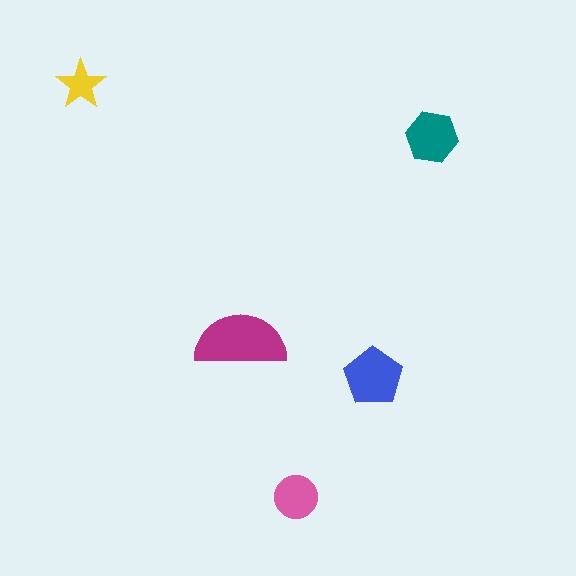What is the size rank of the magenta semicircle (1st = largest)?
1st.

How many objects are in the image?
There are 5 objects in the image.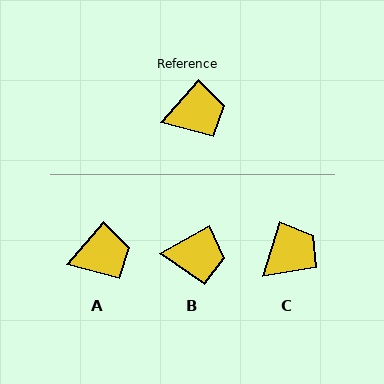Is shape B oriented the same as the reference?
No, it is off by about 20 degrees.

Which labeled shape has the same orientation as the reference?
A.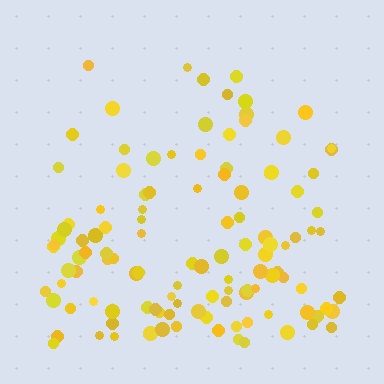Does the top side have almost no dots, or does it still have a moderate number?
Still a moderate number, just noticeably fewer than the bottom.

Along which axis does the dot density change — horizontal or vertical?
Vertical.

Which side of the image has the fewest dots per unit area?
The top.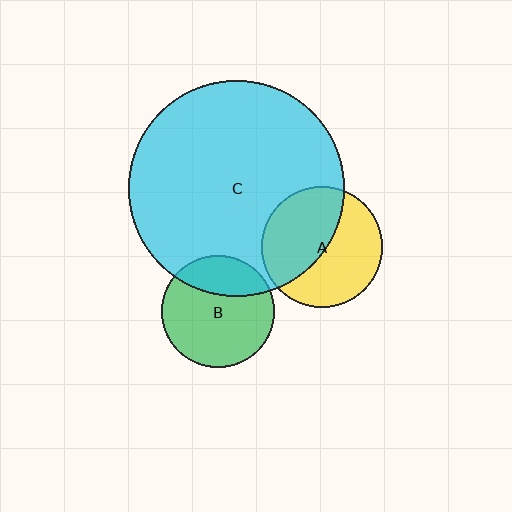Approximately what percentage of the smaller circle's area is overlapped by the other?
Approximately 25%.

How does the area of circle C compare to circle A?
Approximately 3.2 times.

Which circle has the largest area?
Circle C (cyan).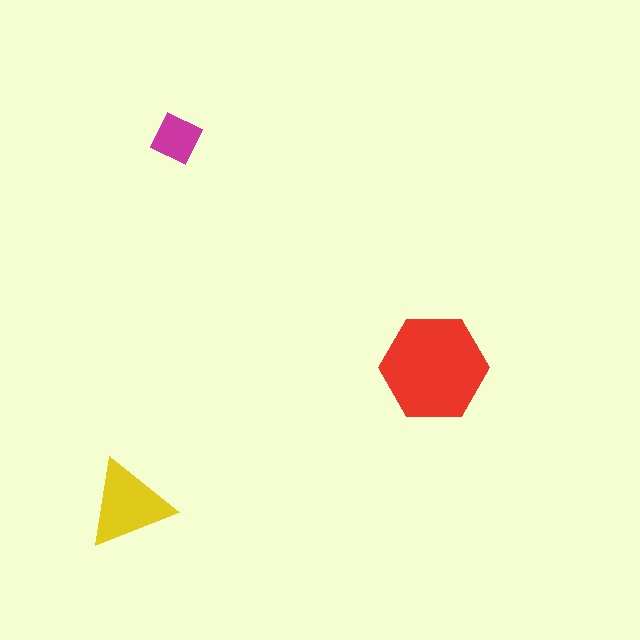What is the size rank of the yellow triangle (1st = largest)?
2nd.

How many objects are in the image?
There are 3 objects in the image.